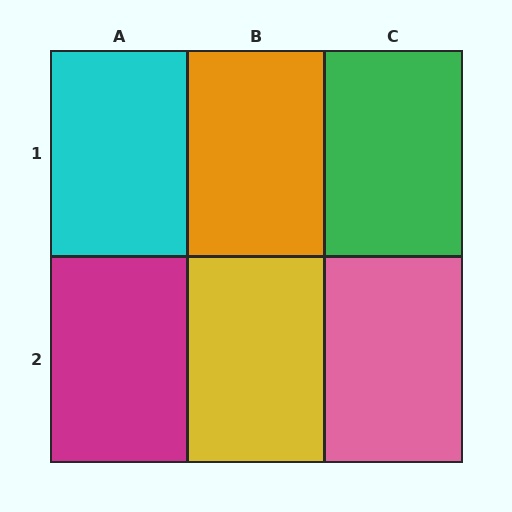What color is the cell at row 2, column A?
Magenta.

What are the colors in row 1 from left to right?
Cyan, orange, green.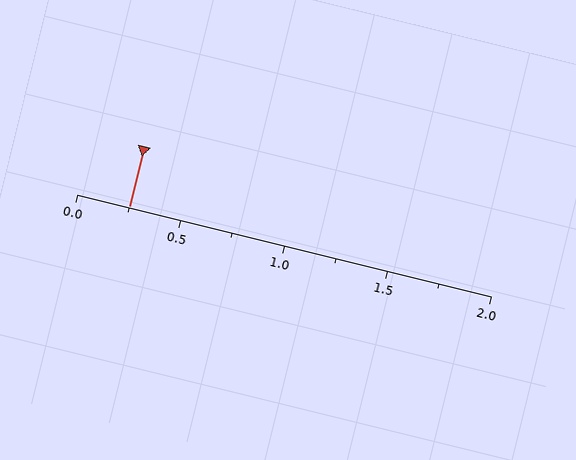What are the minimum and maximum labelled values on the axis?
The axis runs from 0.0 to 2.0.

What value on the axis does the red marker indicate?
The marker indicates approximately 0.25.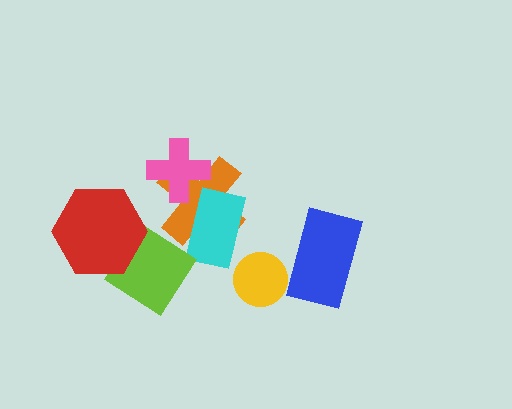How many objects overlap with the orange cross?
2 objects overlap with the orange cross.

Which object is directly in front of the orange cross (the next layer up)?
The pink cross is directly in front of the orange cross.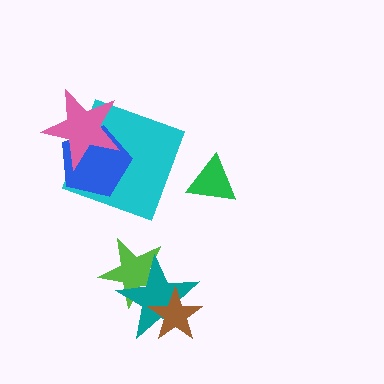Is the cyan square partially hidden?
Yes, it is partially covered by another shape.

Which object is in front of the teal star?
The brown star is in front of the teal star.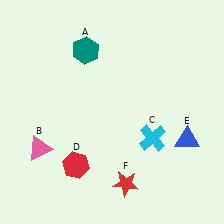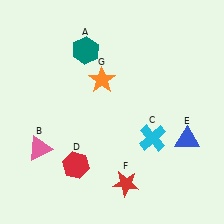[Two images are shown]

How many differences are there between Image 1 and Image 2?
There is 1 difference between the two images.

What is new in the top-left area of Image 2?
An orange star (G) was added in the top-left area of Image 2.